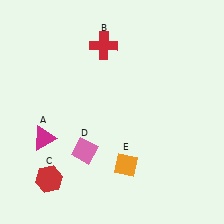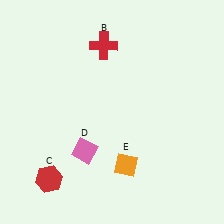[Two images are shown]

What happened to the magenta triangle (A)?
The magenta triangle (A) was removed in Image 2. It was in the bottom-left area of Image 1.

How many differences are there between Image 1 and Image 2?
There is 1 difference between the two images.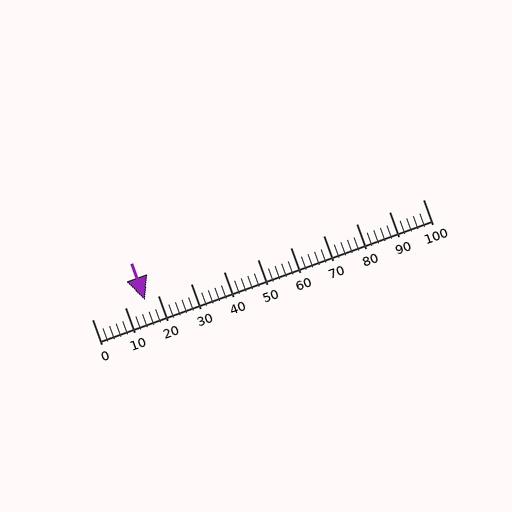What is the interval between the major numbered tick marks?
The major tick marks are spaced 10 units apart.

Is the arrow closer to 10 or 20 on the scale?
The arrow is closer to 20.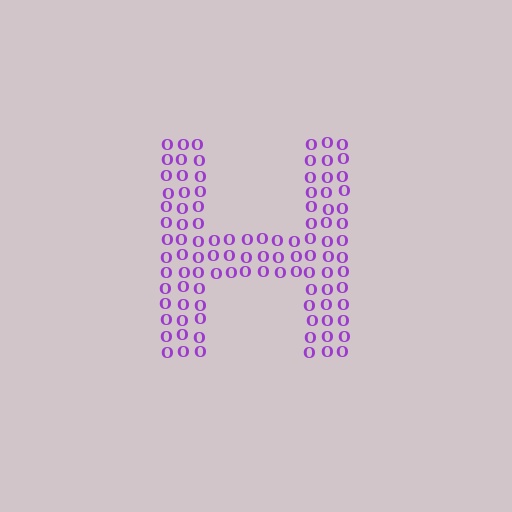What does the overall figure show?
The overall figure shows the letter H.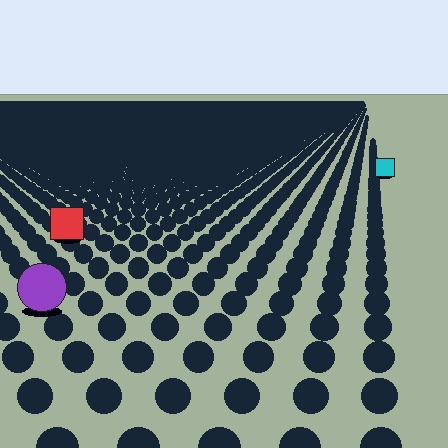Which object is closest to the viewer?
The purple circle is closest. The texture marks near it are larger and more spread out.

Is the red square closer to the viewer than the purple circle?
No. The purple circle is closer — you can tell from the texture gradient: the ground texture is coarser near it.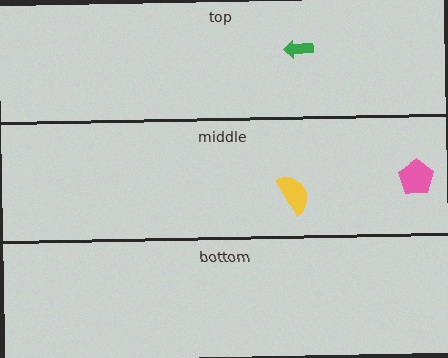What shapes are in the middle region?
The pink pentagon, the yellow semicircle.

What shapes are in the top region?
The green arrow.